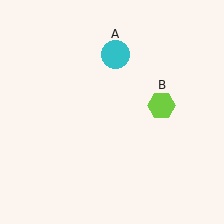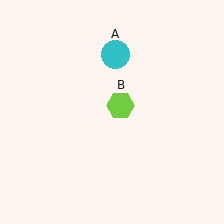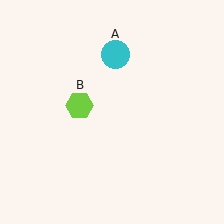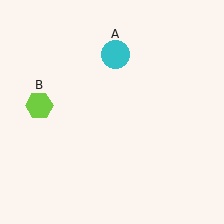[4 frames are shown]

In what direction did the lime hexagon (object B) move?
The lime hexagon (object B) moved left.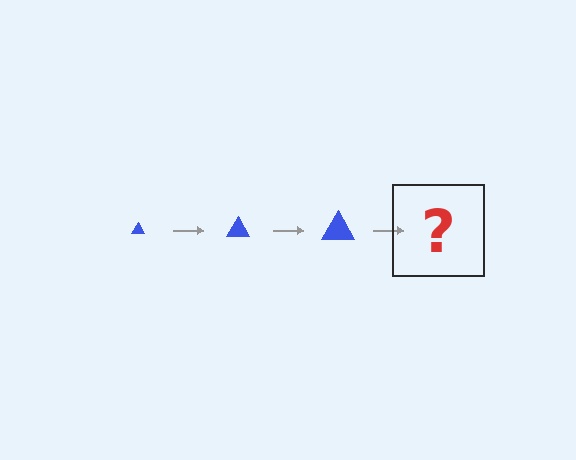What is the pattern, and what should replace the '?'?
The pattern is that the triangle gets progressively larger each step. The '?' should be a blue triangle, larger than the previous one.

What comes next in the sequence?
The next element should be a blue triangle, larger than the previous one.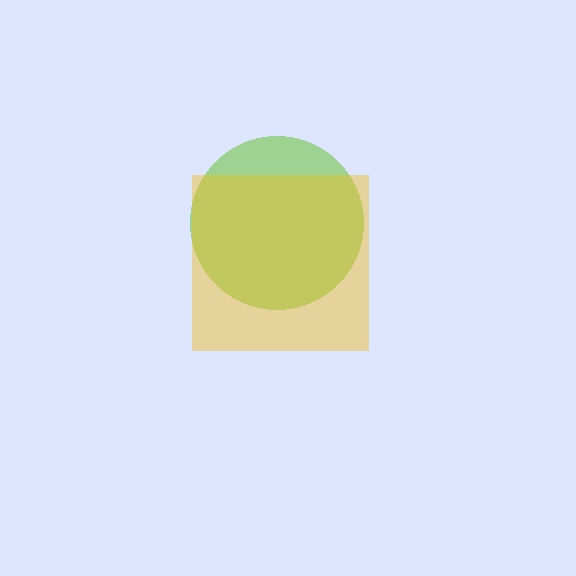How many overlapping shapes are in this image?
There are 2 overlapping shapes in the image.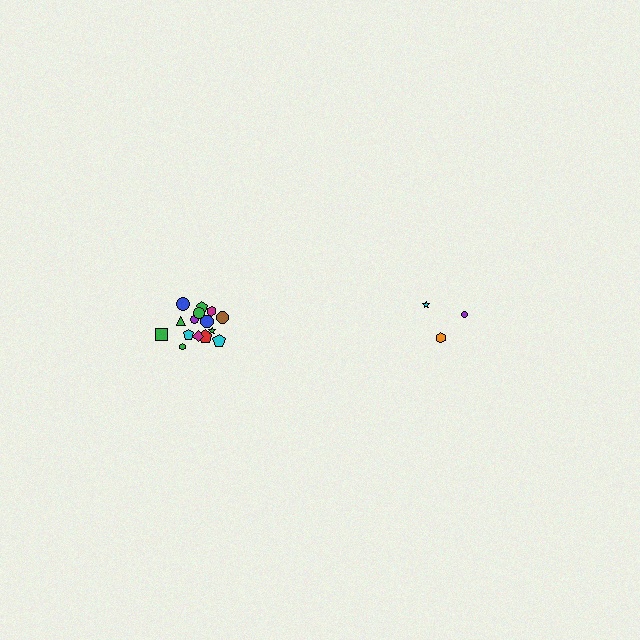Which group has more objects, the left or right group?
The left group.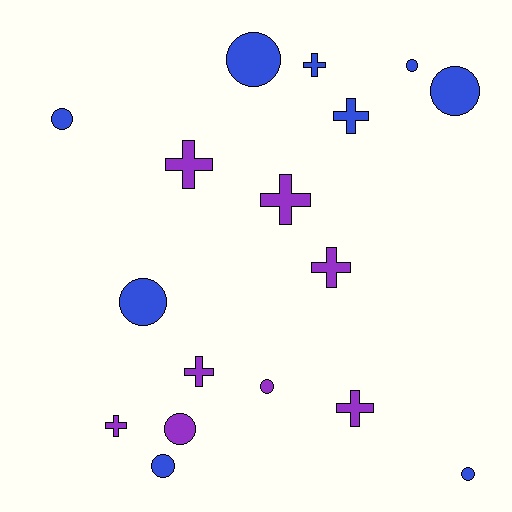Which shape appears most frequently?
Circle, with 9 objects.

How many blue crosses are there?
There are 2 blue crosses.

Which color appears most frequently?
Blue, with 9 objects.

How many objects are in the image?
There are 17 objects.